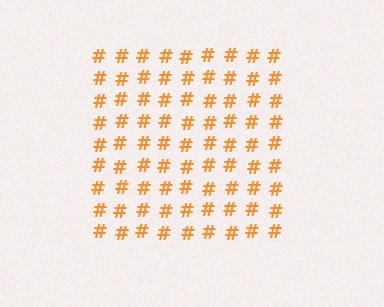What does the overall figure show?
The overall figure shows a square.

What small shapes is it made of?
It is made of small hash symbols.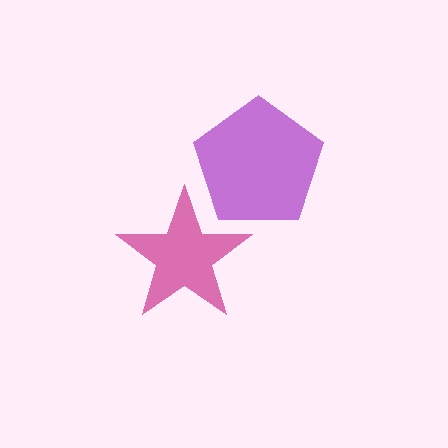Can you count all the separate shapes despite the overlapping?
Yes, there are 2 separate shapes.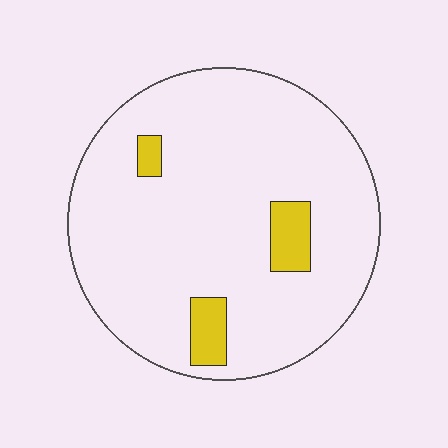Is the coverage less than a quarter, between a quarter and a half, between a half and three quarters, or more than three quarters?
Less than a quarter.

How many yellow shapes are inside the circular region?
3.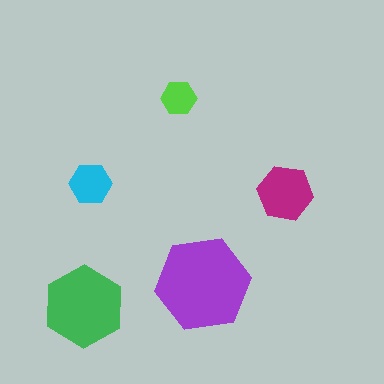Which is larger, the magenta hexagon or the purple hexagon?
The purple one.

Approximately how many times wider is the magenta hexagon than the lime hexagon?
About 1.5 times wider.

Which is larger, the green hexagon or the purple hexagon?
The purple one.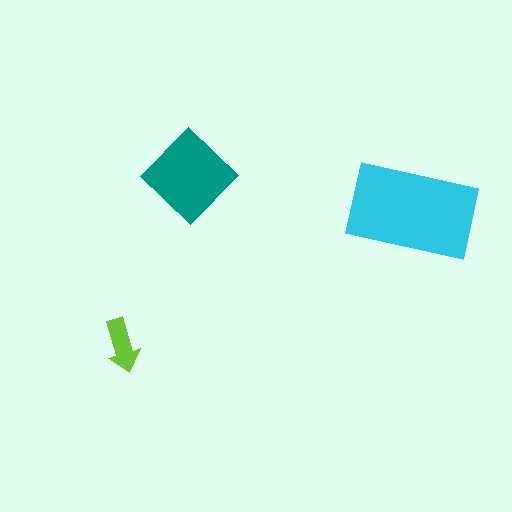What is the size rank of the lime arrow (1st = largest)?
3rd.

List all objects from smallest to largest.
The lime arrow, the teal diamond, the cyan rectangle.